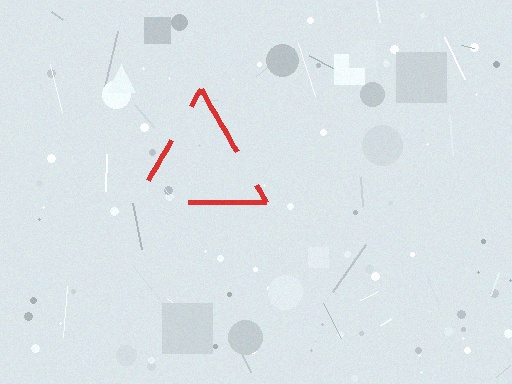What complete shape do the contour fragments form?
The contour fragments form a triangle.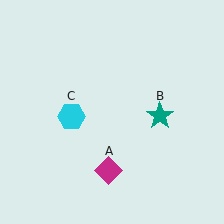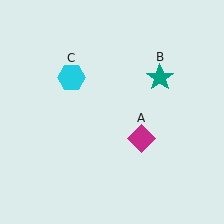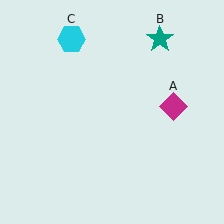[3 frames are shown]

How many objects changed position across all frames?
3 objects changed position: magenta diamond (object A), teal star (object B), cyan hexagon (object C).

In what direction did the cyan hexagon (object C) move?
The cyan hexagon (object C) moved up.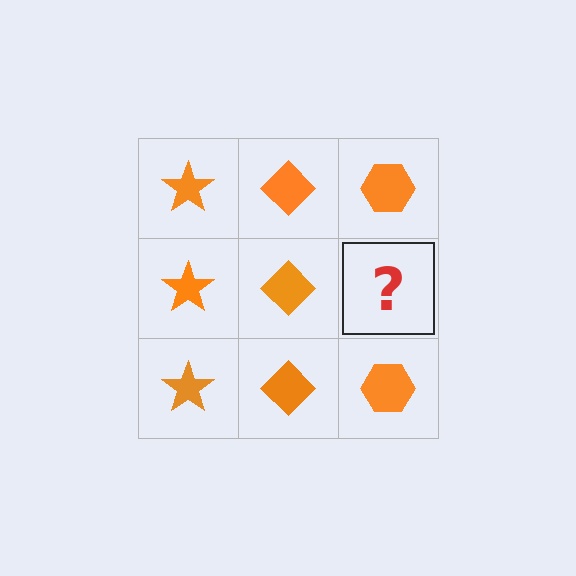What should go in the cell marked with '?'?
The missing cell should contain an orange hexagon.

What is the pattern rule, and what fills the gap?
The rule is that each column has a consistent shape. The gap should be filled with an orange hexagon.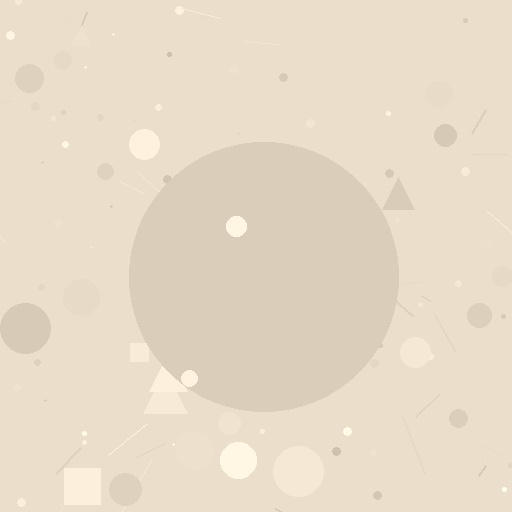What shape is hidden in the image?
A circle is hidden in the image.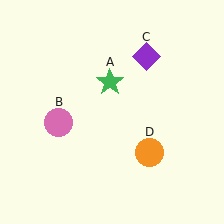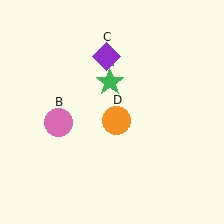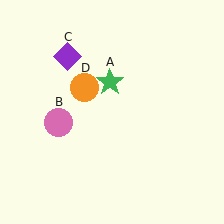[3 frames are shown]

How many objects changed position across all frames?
2 objects changed position: purple diamond (object C), orange circle (object D).